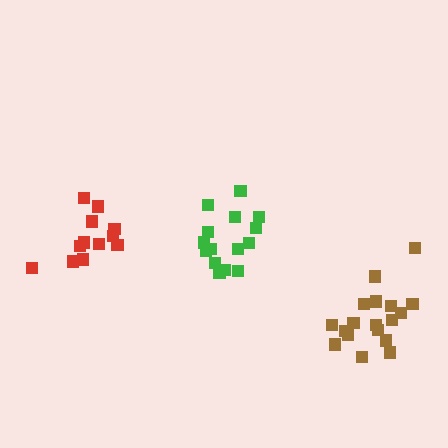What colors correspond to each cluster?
The clusters are colored: green, red, brown.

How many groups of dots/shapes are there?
There are 3 groups.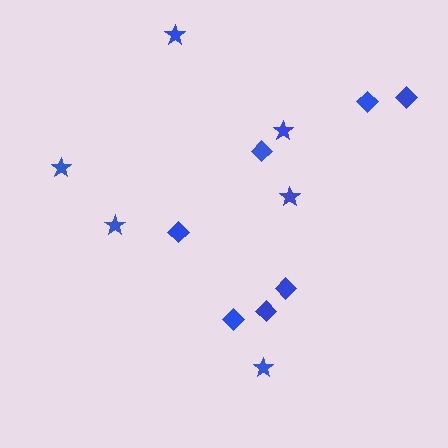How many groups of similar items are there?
There are 2 groups: one group of diamonds (7) and one group of stars (6).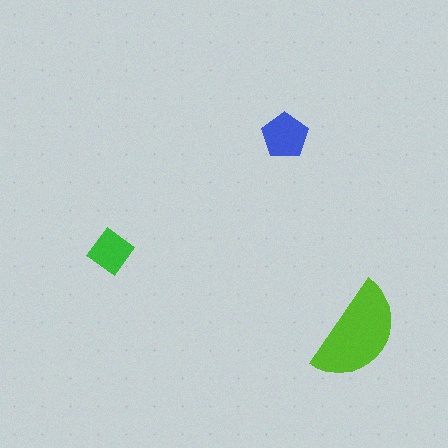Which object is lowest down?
The lime semicircle is bottommost.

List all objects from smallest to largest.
The green diamond, the blue pentagon, the lime semicircle.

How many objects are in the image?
There are 3 objects in the image.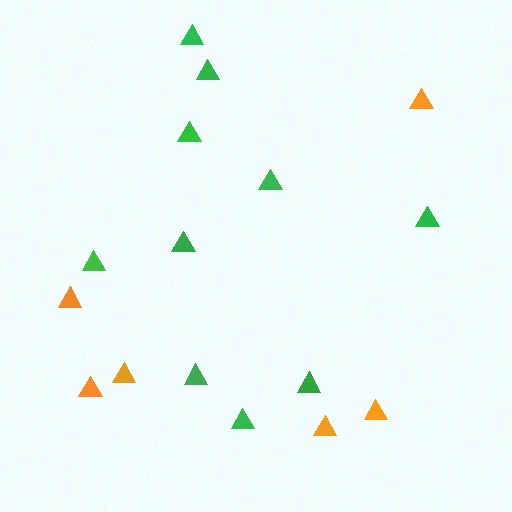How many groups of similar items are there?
There are 2 groups: one group of green triangles (10) and one group of orange triangles (6).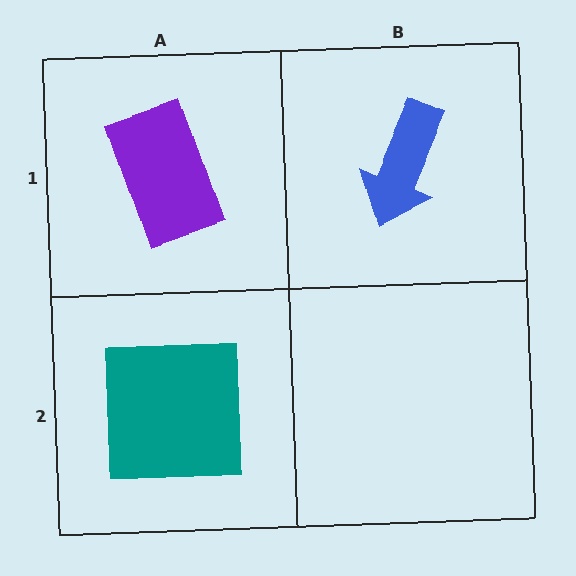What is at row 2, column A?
A teal square.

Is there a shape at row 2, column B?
No, that cell is empty.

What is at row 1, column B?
A blue arrow.